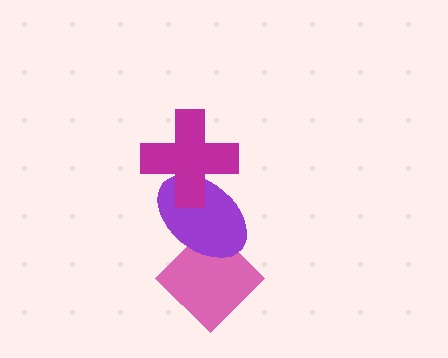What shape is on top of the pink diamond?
The purple ellipse is on top of the pink diamond.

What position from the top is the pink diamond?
The pink diamond is 3rd from the top.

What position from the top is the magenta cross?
The magenta cross is 1st from the top.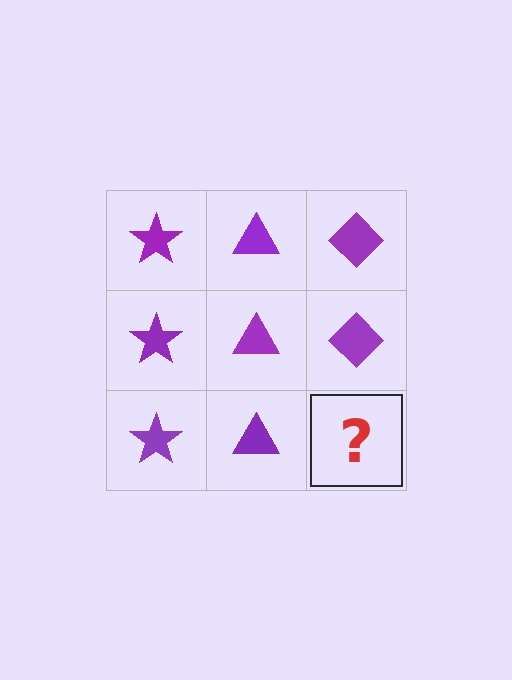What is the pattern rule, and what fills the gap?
The rule is that each column has a consistent shape. The gap should be filled with a purple diamond.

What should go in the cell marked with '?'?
The missing cell should contain a purple diamond.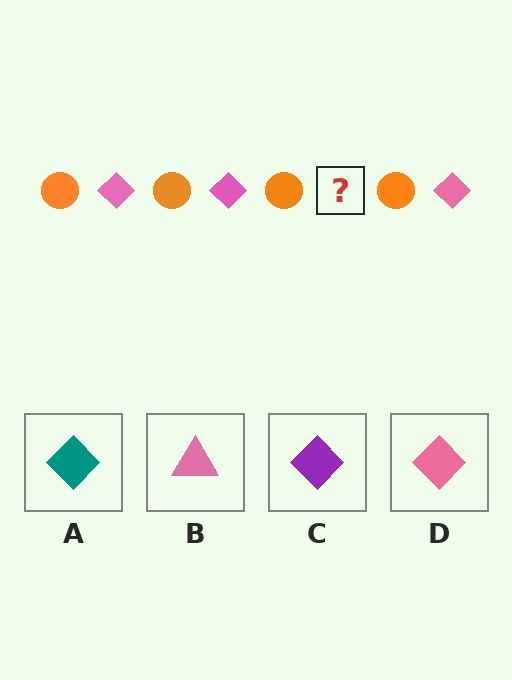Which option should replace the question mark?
Option D.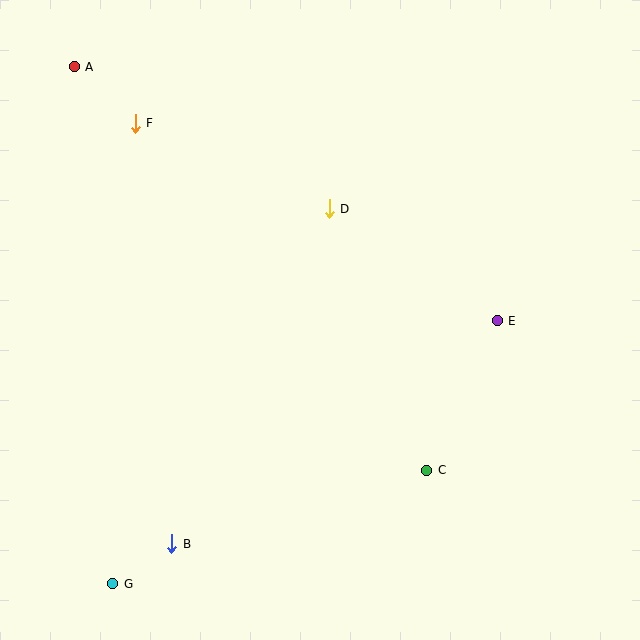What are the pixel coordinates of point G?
Point G is at (113, 584).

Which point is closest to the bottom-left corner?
Point G is closest to the bottom-left corner.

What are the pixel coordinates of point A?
Point A is at (74, 67).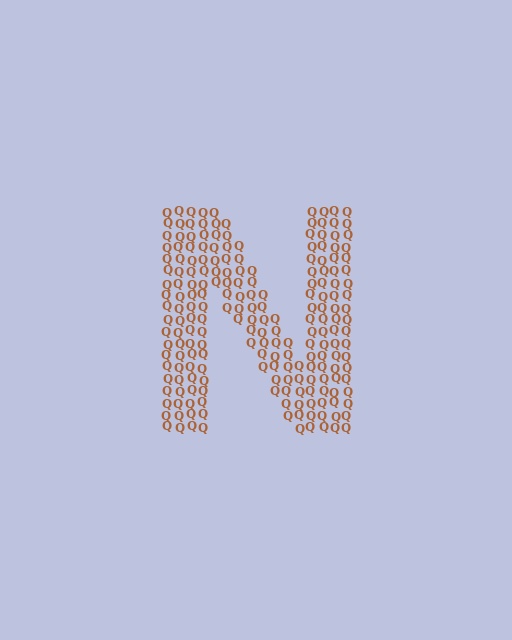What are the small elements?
The small elements are letter Q's.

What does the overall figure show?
The overall figure shows the letter N.